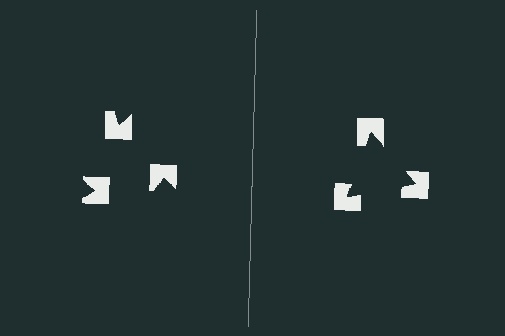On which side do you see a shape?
An illusory triangle appears on the right side. On the left side the wedge cuts are rotated, so no coherent shape forms.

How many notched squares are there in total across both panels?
6 — 3 on each side.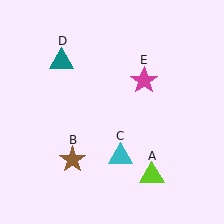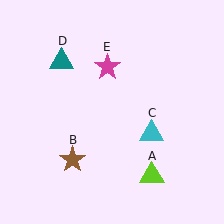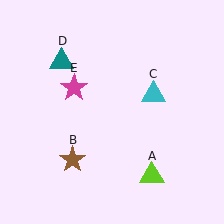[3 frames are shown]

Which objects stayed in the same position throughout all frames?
Lime triangle (object A) and brown star (object B) and teal triangle (object D) remained stationary.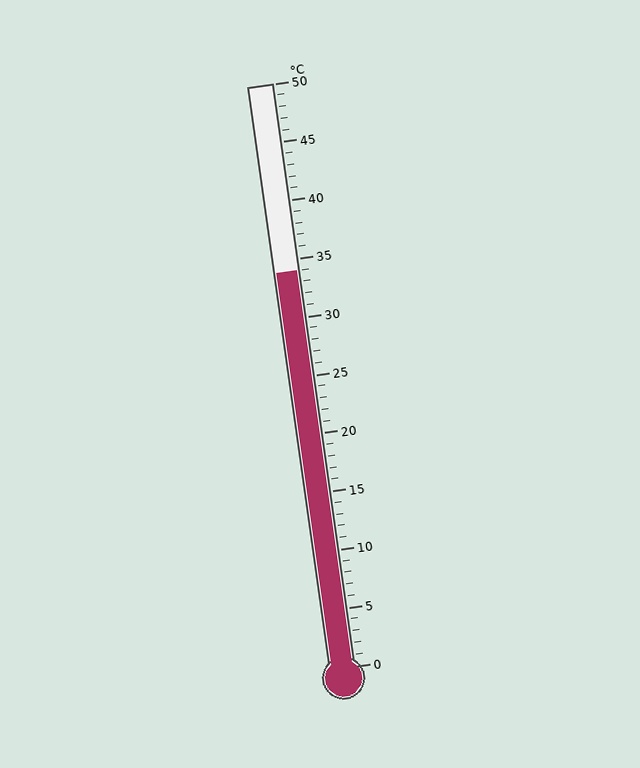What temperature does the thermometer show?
The thermometer shows approximately 34°C.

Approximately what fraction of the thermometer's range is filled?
The thermometer is filled to approximately 70% of its range.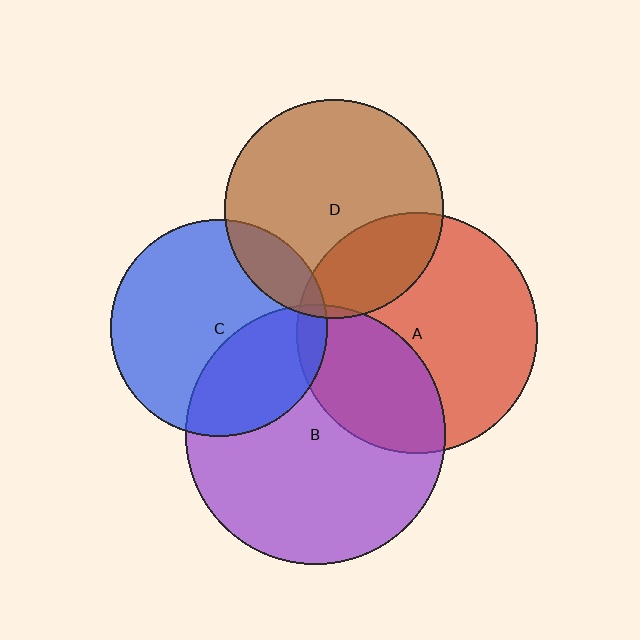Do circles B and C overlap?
Yes.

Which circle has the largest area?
Circle B (purple).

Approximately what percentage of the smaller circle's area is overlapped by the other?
Approximately 35%.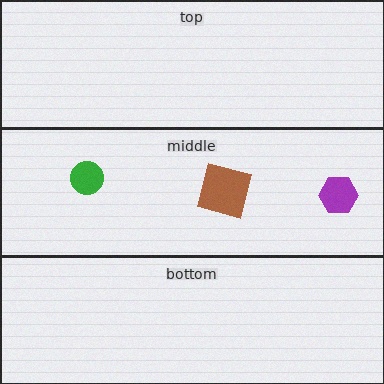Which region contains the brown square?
The middle region.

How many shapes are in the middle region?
3.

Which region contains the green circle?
The middle region.